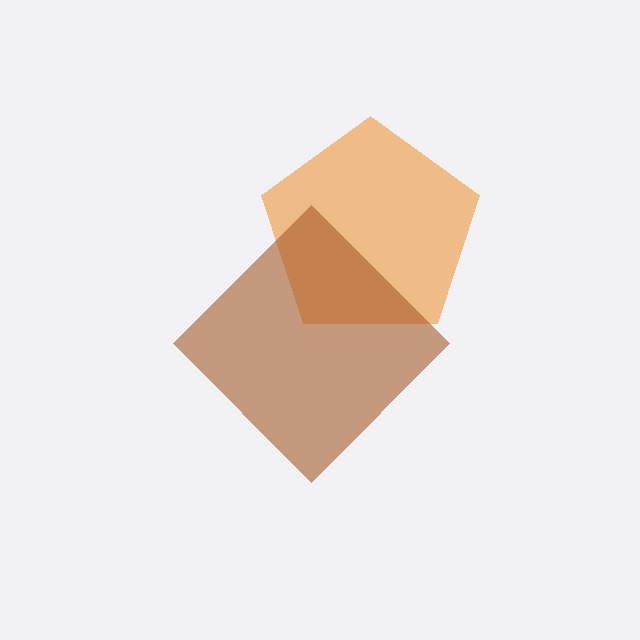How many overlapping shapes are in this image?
There are 2 overlapping shapes in the image.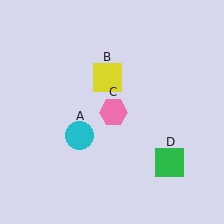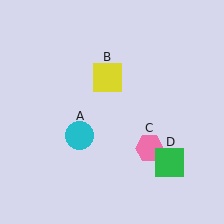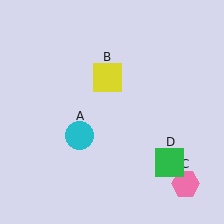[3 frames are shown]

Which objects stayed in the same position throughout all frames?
Cyan circle (object A) and yellow square (object B) and green square (object D) remained stationary.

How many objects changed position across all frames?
1 object changed position: pink hexagon (object C).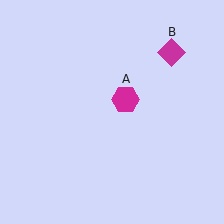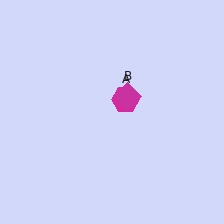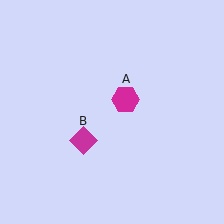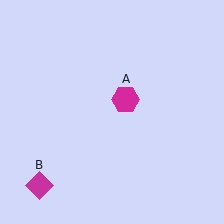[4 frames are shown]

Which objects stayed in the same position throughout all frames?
Magenta hexagon (object A) remained stationary.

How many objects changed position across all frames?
1 object changed position: magenta diamond (object B).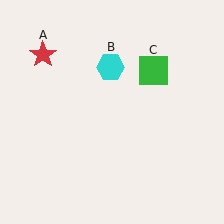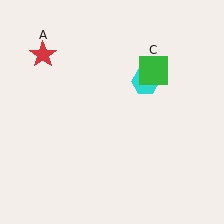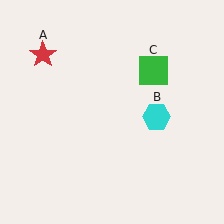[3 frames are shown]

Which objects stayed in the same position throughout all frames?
Red star (object A) and green square (object C) remained stationary.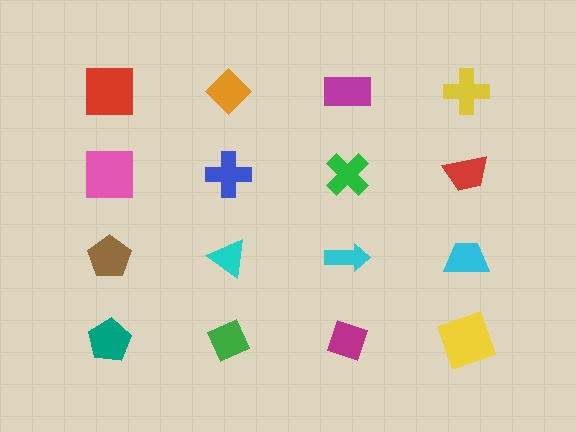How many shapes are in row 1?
4 shapes.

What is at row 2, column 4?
A red trapezoid.